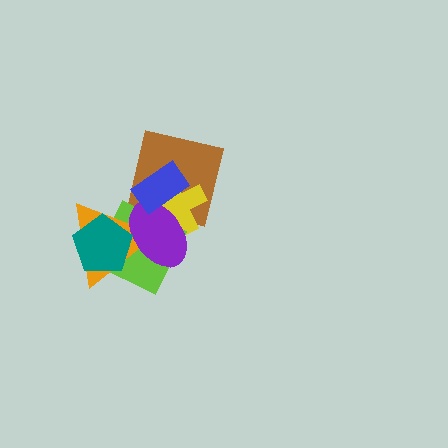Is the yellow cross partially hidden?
Yes, it is partially covered by another shape.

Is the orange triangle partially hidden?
Yes, it is partially covered by another shape.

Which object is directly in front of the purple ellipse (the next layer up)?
The teal pentagon is directly in front of the purple ellipse.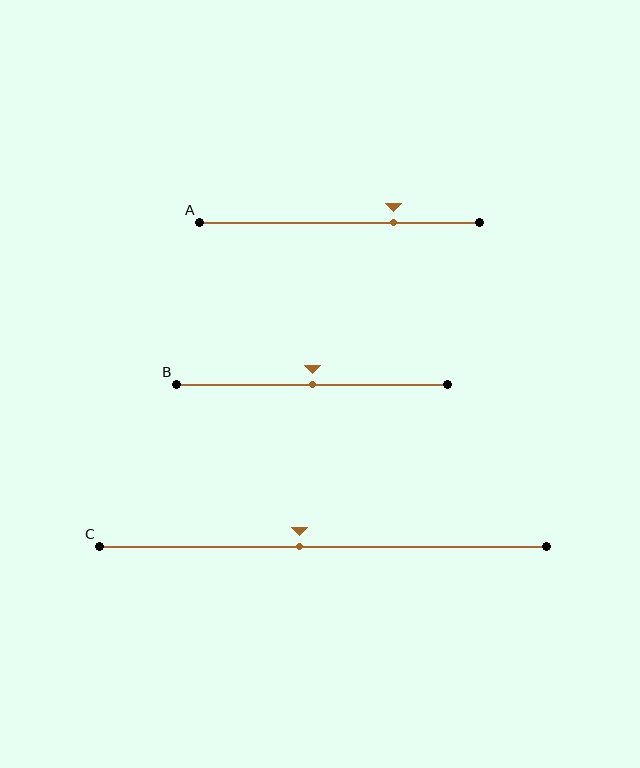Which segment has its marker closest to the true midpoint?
Segment B has its marker closest to the true midpoint.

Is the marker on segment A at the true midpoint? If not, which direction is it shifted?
No, the marker on segment A is shifted to the right by about 19% of the segment length.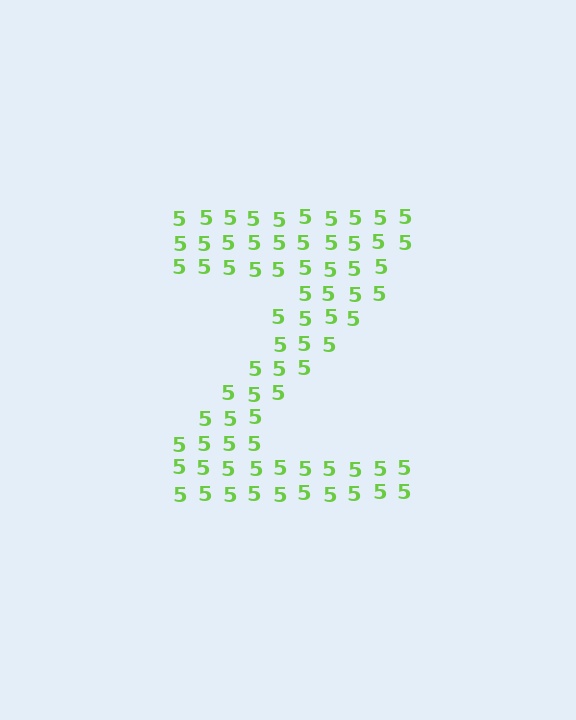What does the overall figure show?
The overall figure shows the letter Z.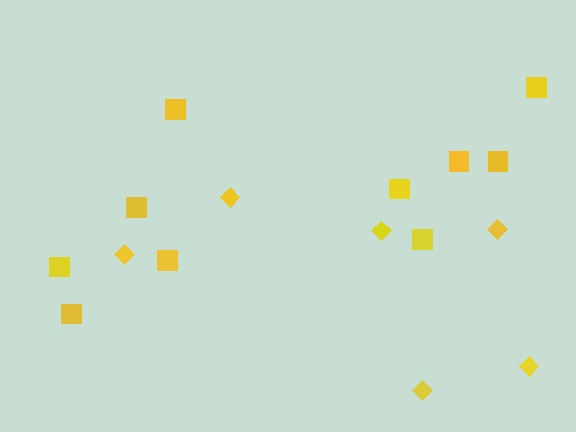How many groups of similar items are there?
There are 2 groups: one group of diamonds (6) and one group of squares (10).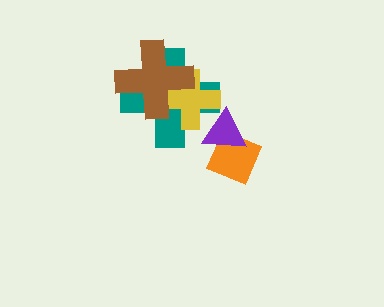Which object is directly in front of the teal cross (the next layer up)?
The yellow cross is directly in front of the teal cross.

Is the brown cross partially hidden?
No, no other shape covers it.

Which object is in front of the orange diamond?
The purple triangle is in front of the orange diamond.